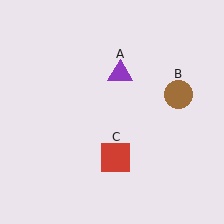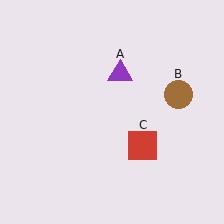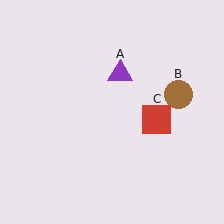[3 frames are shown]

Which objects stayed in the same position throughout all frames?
Purple triangle (object A) and brown circle (object B) remained stationary.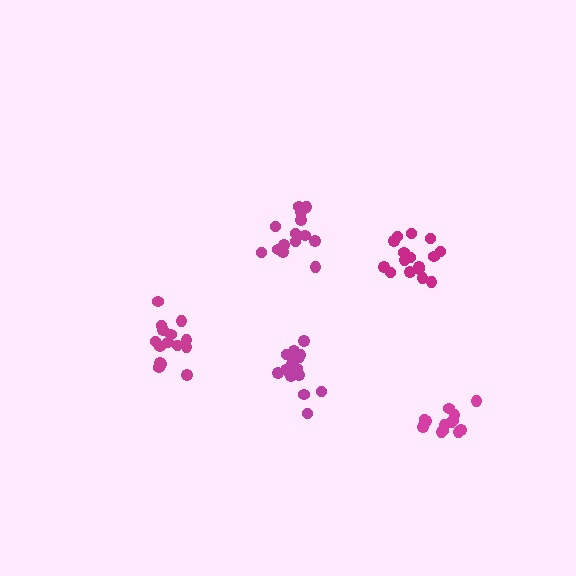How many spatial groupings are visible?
There are 5 spatial groupings.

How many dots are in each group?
Group 1: 16 dots, Group 2: 15 dots, Group 3: 16 dots, Group 4: 15 dots, Group 5: 13 dots (75 total).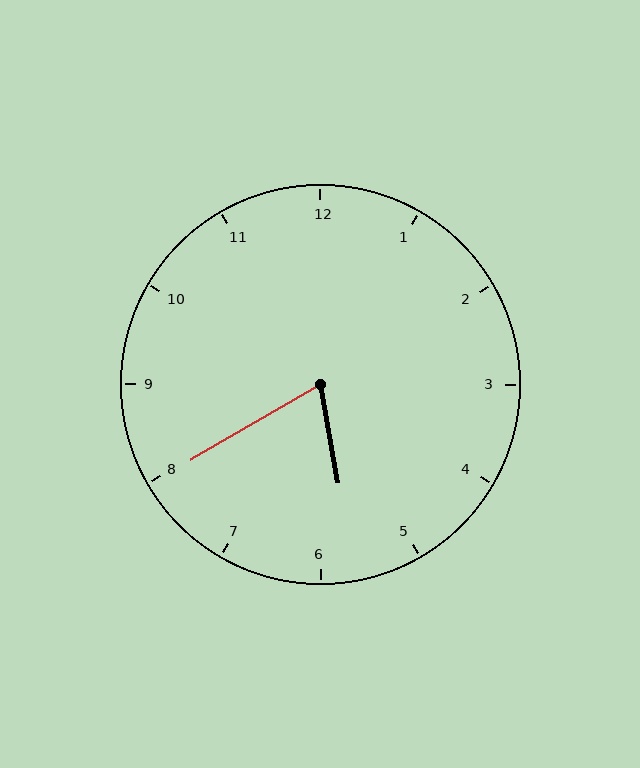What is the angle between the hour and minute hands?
Approximately 70 degrees.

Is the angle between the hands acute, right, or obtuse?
It is acute.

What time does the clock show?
5:40.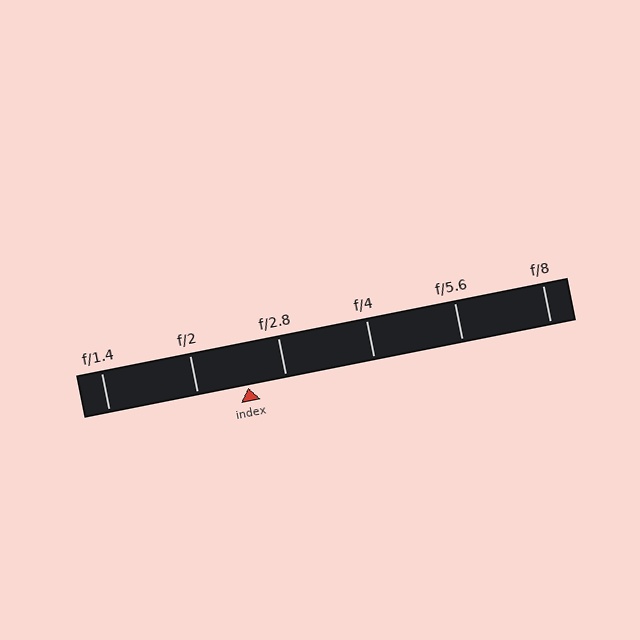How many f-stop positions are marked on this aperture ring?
There are 6 f-stop positions marked.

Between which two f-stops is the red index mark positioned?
The index mark is between f/2 and f/2.8.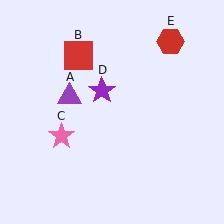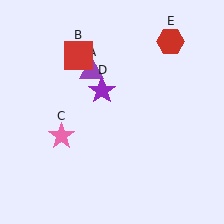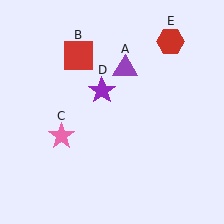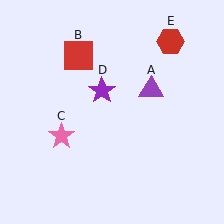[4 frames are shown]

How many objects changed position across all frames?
1 object changed position: purple triangle (object A).